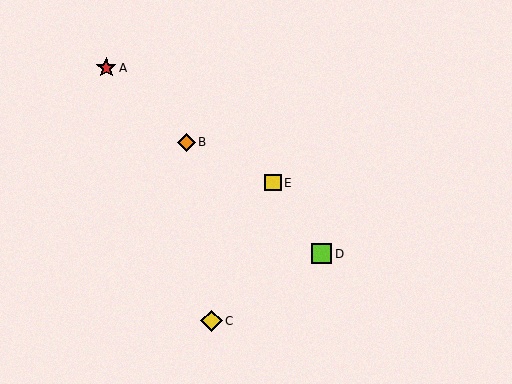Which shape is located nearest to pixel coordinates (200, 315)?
The yellow diamond (labeled C) at (211, 321) is nearest to that location.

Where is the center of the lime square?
The center of the lime square is at (322, 254).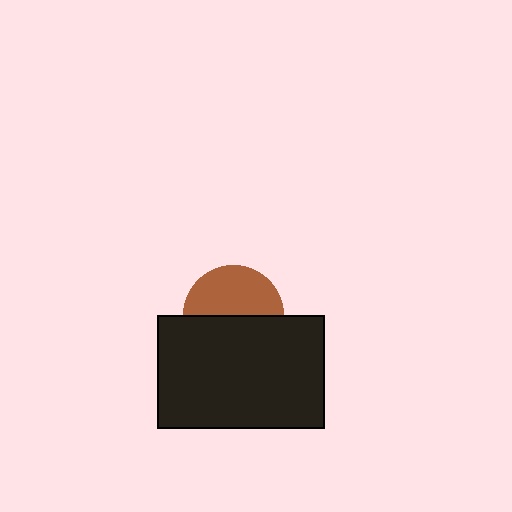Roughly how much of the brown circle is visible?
About half of it is visible (roughly 50%).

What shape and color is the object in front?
The object in front is a black rectangle.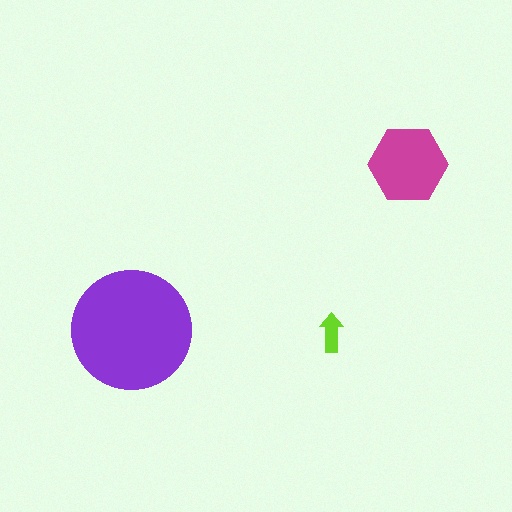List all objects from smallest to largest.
The lime arrow, the magenta hexagon, the purple circle.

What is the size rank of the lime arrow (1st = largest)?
3rd.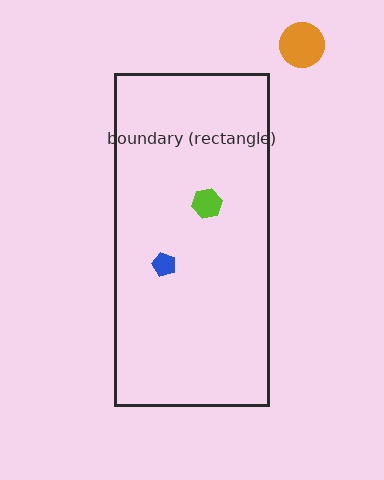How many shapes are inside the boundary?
2 inside, 1 outside.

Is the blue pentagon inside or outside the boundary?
Inside.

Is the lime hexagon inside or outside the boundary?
Inside.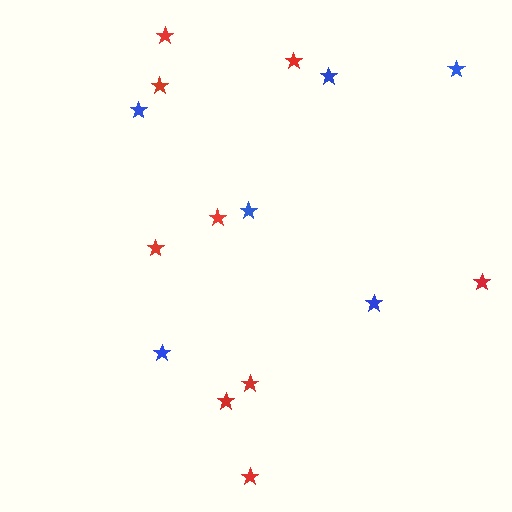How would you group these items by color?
There are 2 groups: one group of red stars (9) and one group of blue stars (6).